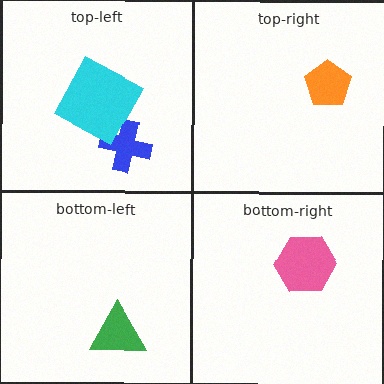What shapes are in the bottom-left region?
The green triangle.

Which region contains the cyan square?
The top-left region.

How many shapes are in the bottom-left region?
1.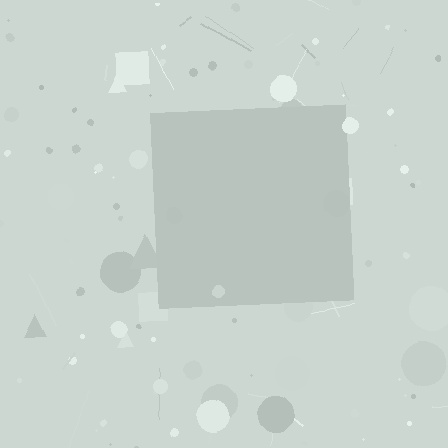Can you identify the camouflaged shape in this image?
The camouflaged shape is a square.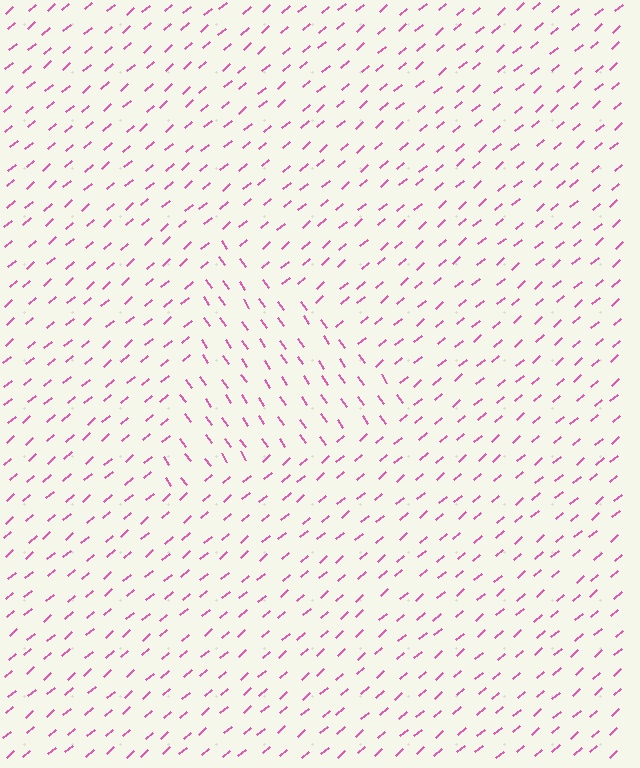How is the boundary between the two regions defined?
The boundary is defined purely by a change in line orientation (approximately 85 degrees difference). All lines are the same color and thickness.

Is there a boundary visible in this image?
Yes, there is a texture boundary formed by a change in line orientation.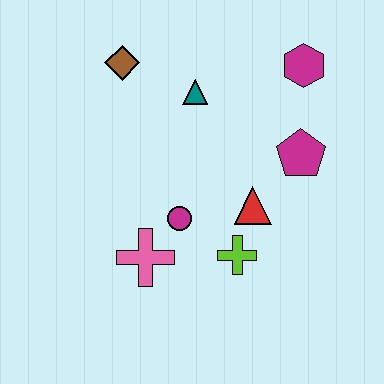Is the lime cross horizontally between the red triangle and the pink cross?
Yes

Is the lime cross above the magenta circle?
No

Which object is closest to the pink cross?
The magenta circle is closest to the pink cross.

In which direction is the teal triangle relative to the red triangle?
The teal triangle is above the red triangle.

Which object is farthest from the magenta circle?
The magenta hexagon is farthest from the magenta circle.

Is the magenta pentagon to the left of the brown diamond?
No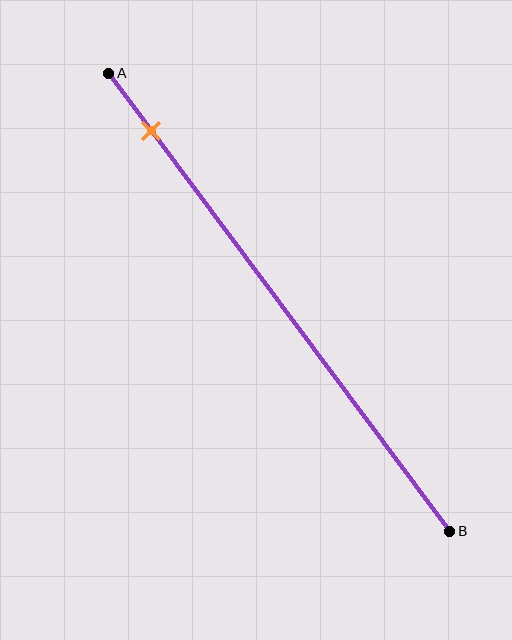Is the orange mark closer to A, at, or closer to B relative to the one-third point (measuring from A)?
The orange mark is closer to point A than the one-third point of segment AB.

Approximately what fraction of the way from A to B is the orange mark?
The orange mark is approximately 15% of the way from A to B.